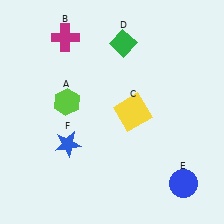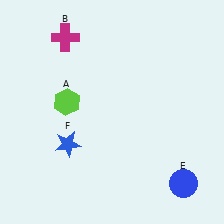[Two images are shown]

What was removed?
The green diamond (D), the yellow square (C) were removed in Image 2.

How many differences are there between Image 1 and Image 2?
There are 2 differences between the two images.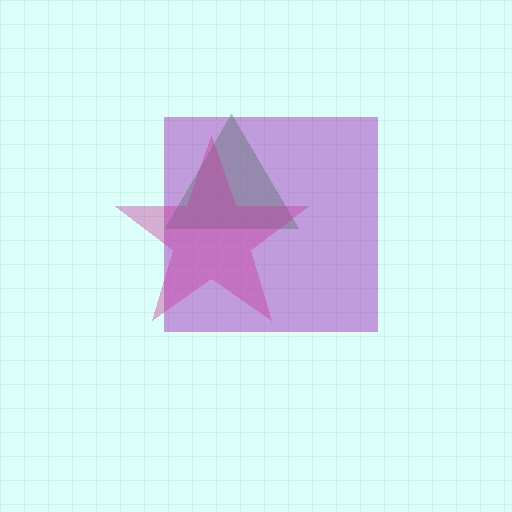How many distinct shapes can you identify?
There are 3 distinct shapes: a green triangle, a purple square, a magenta star.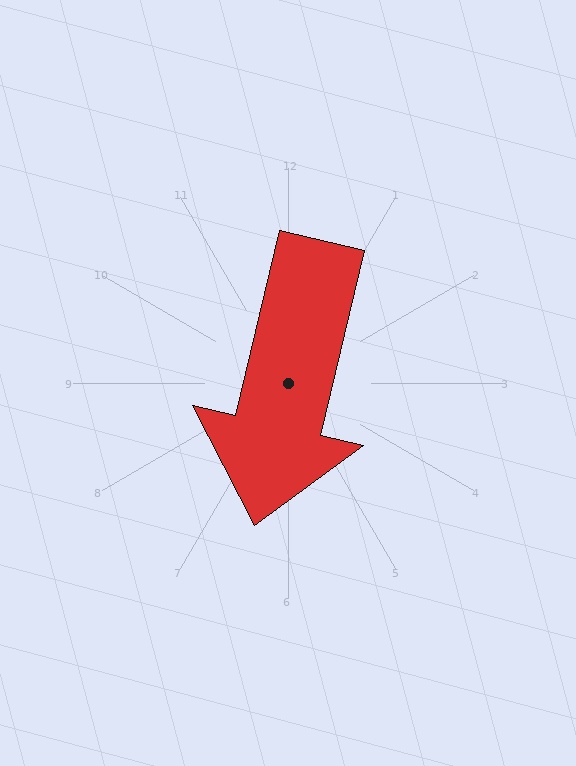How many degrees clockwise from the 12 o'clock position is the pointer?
Approximately 193 degrees.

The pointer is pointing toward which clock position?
Roughly 6 o'clock.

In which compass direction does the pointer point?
South.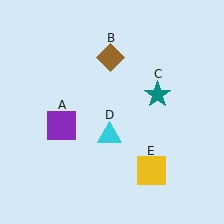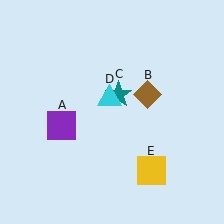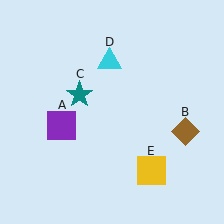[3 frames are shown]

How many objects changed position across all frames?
3 objects changed position: brown diamond (object B), teal star (object C), cyan triangle (object D).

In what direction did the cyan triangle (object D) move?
The cyan triangle (object D) moved up.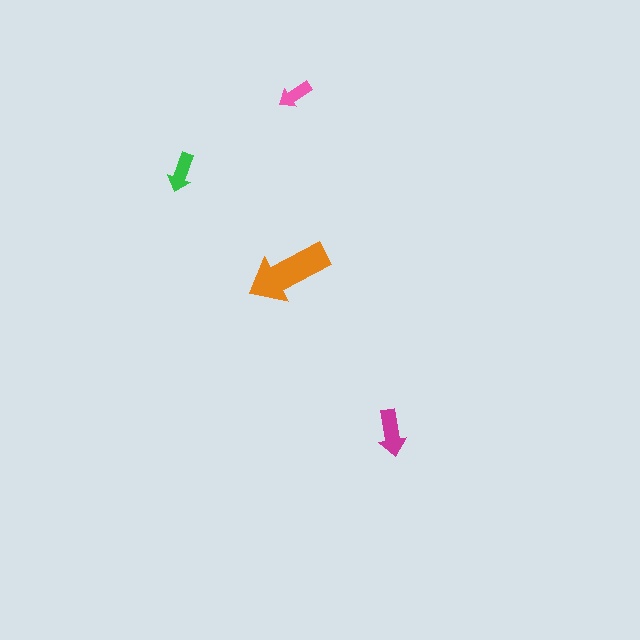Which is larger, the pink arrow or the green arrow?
The green one.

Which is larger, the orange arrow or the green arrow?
The orange one.